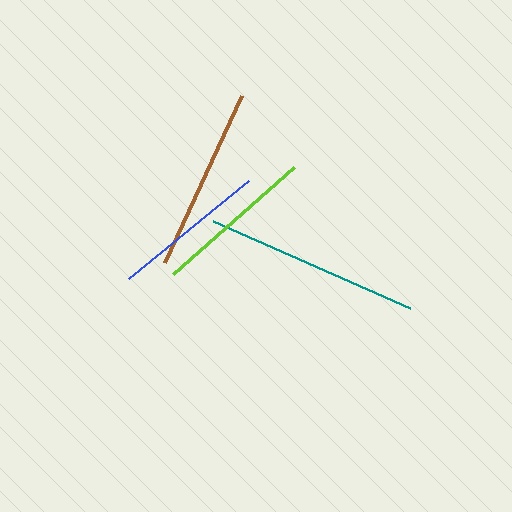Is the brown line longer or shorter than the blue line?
The brown line is longer than the blue line.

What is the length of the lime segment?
The lime segment is approximately 162 pixels long.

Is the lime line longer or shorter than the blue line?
The lime line is longer than the blue line.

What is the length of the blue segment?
The blue segment is approximately 155 pixels long.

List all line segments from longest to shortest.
From longest to shortest: teal, brown, lime, blue.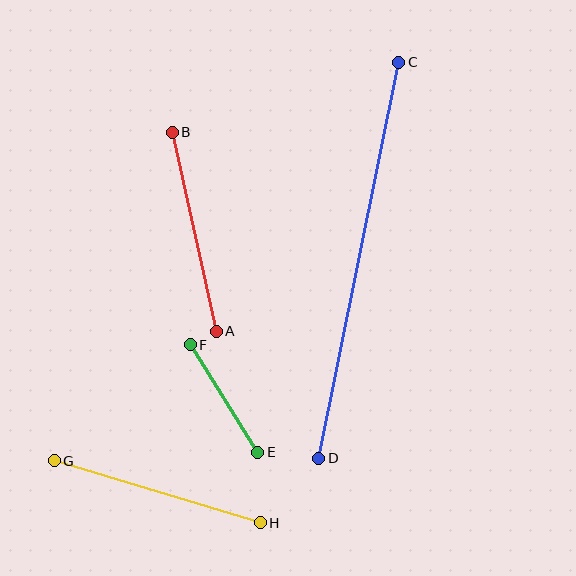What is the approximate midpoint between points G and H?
The midpoint is at approximately (157, 492) pixels.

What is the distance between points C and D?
The distance is approximately 404 pixels.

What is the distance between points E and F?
The distance is approximately 127 pixels.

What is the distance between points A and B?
The distance is approximately 204 pixels.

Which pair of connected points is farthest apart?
Points C and D are farthest apart.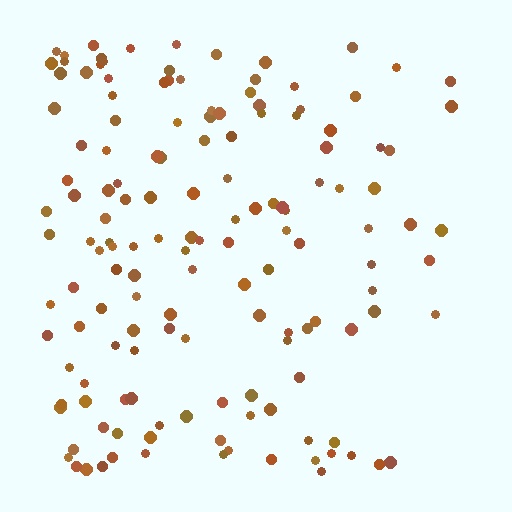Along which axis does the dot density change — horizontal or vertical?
Horizontal.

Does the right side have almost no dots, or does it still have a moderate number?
Still a moderate number, just noticeably fewer than the left.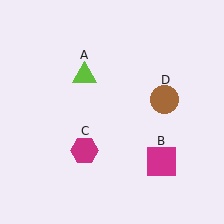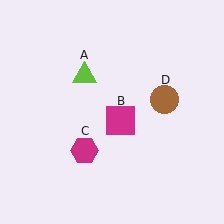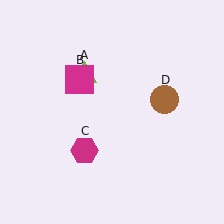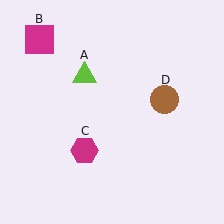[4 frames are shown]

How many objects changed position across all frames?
1 object changed position: magenta square (object B).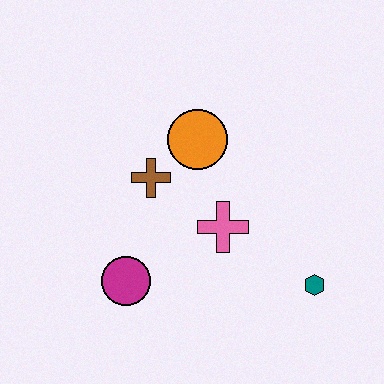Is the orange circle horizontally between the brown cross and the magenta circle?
No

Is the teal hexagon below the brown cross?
Yes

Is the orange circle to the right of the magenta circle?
Yes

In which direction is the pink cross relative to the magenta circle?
The pink cross is to the right of the magenta circle.